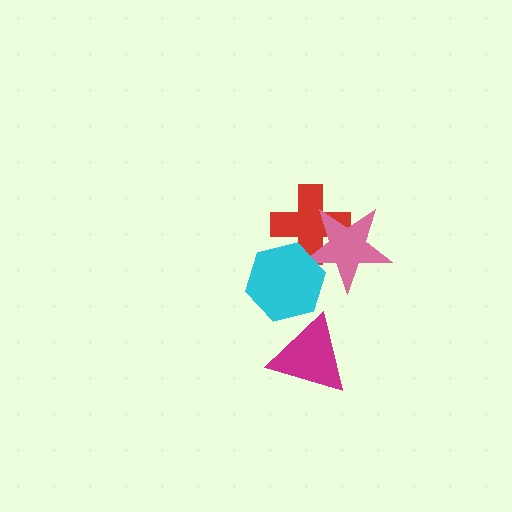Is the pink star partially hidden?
Yes, it is partially covered by another shape.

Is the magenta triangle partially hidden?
Yes, it is partially covered by another shape.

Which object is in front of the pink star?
The cyan hexagon is in front of the pink star.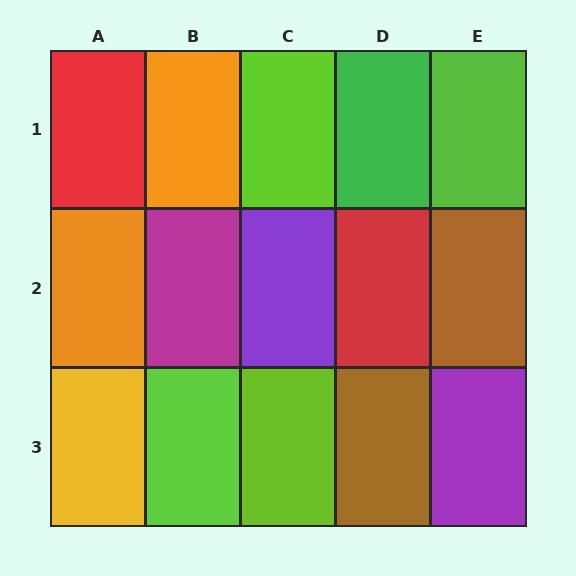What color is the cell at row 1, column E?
Lime.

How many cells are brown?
2 cells are brown.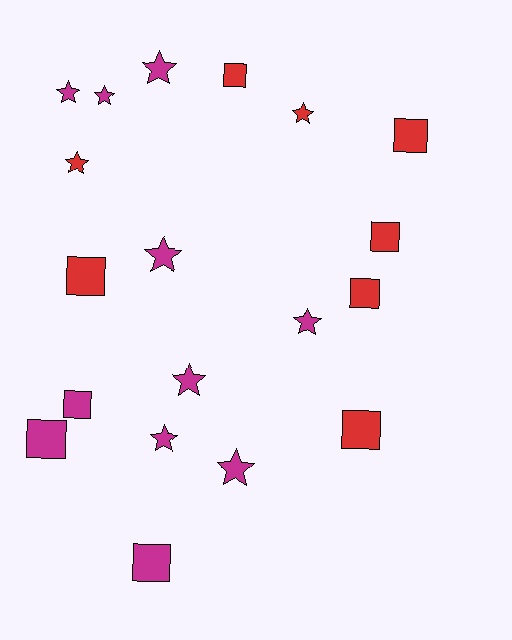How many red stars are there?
There are 2 red stars.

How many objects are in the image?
There are 19 objects.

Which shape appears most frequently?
Star, with 10 objects.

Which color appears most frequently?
Magenta, with 11 objects.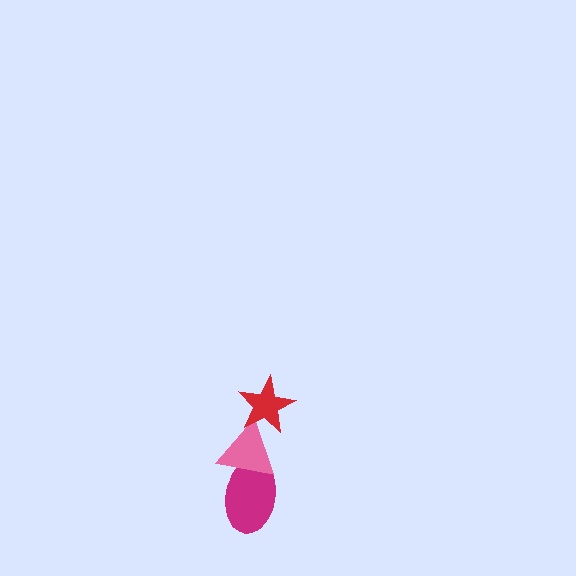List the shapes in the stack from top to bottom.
From top to bottom: the red star, the pink triangle, the magenta ellipse.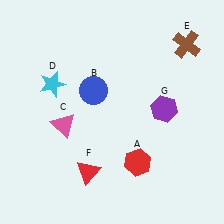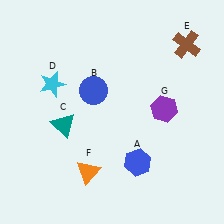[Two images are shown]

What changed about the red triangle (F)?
In Image 1, F is red. In Image 2, it changed to orange.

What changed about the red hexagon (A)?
In Image 1, A is red. In Image 2, it changed to blue.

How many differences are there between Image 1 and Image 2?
There are 3 differences between the two images.